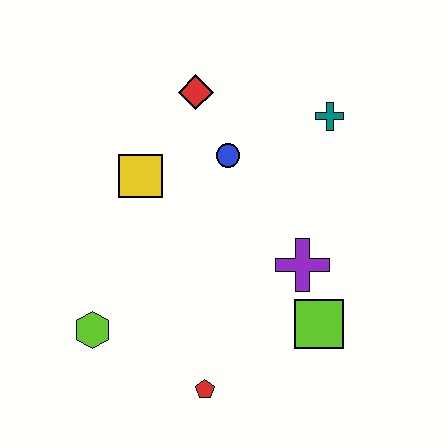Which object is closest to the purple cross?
The lime square is closest to the purple cross.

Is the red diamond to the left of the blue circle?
Yes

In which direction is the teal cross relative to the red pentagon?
The teal cross is above the red pentagon.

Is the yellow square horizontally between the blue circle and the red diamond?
No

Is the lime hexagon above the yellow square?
No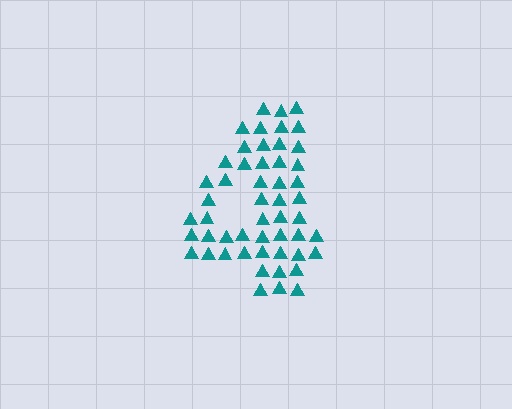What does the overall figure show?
The overall figure shows the digit 4.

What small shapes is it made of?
It is made of small triangles.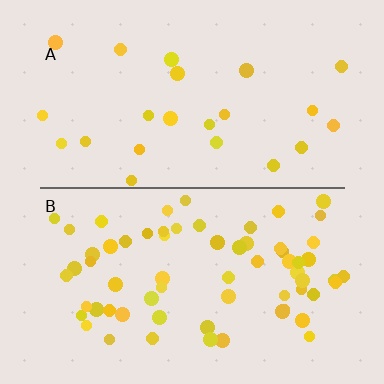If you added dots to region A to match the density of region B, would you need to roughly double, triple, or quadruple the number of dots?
Approximately triple.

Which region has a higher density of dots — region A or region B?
B (the bottom).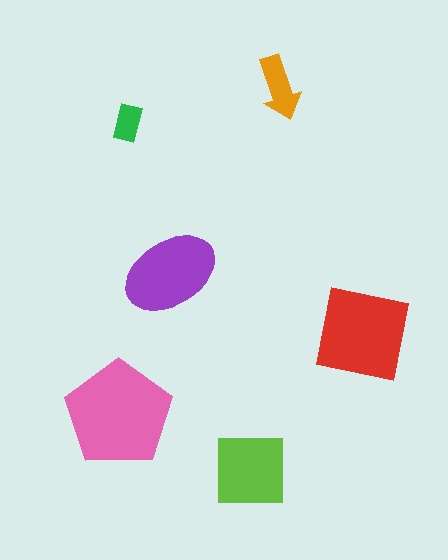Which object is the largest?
The pink pentagon.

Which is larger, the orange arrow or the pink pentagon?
The pink pentagon.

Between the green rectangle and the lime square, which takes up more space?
The lime square.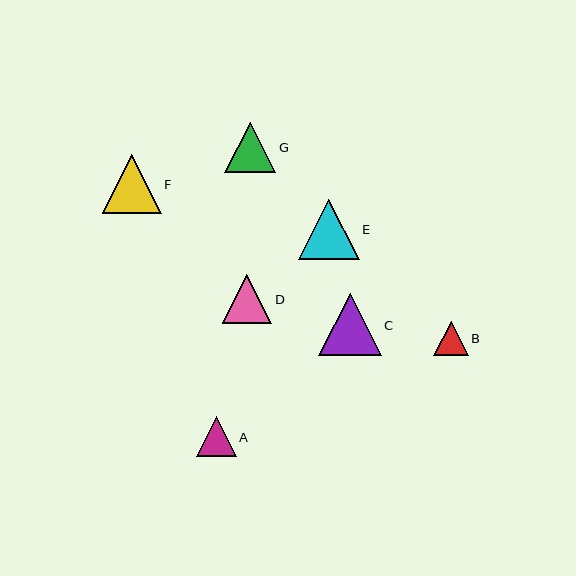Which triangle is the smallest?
Triangle B is the smallest with a size of approximately 34 pixels.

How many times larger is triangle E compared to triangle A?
Triangle E is approximately 1.5 times the size of triangle A.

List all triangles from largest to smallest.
From largest to smallest: C, E, F, G, D, A, B.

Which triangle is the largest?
Triangle C is the largest with a size of approximately 62 pixels.